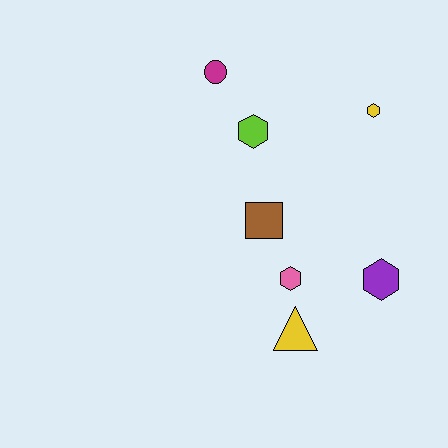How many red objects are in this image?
There are no red objects.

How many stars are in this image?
There are no stars.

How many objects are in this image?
There are 7 objects.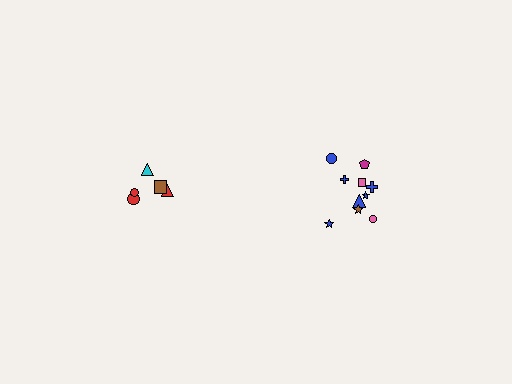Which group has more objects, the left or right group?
The right group.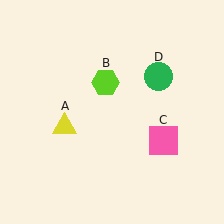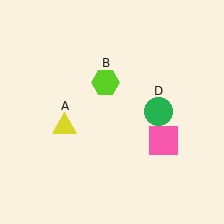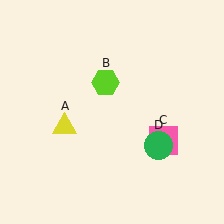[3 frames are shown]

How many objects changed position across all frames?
1 object changed position: green circle (object D).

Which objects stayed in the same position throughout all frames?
Yellow triangle (object A) and lime hexagon (object B) and pink square (object C) remained stationary.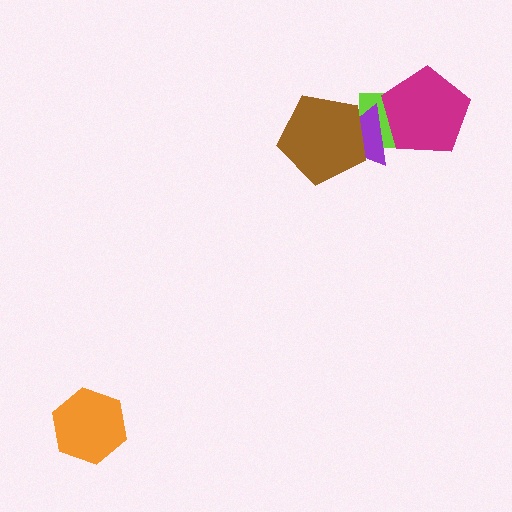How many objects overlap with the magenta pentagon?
2 objects overlap with the magenta pentagon.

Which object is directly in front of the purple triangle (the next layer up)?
The brown pentagon is directly in front of the purple triangle.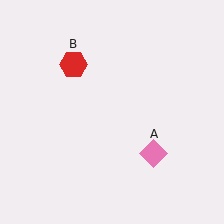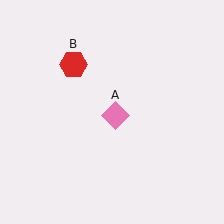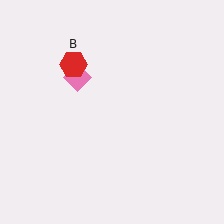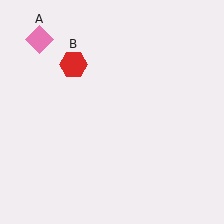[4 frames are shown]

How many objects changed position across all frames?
1 object changed position: pink diamond (object A).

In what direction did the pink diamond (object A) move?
The pink diamond (object A) moved up and to the left.